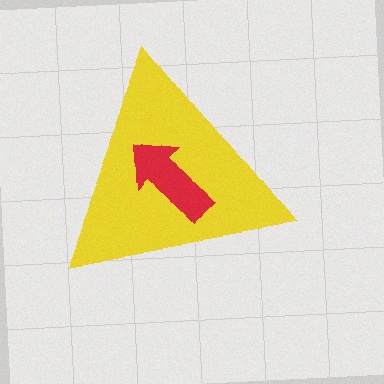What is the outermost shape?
The yellow triangle.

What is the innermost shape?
The red arrow.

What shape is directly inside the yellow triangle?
The red arrow.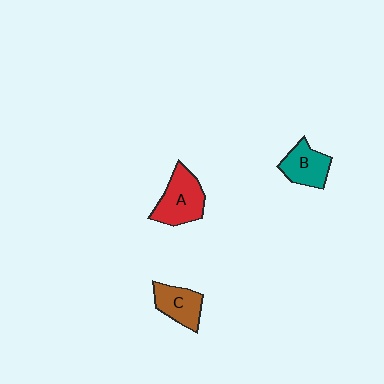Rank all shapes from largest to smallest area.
From largest to smallest: A (red), B (teal), C (brown).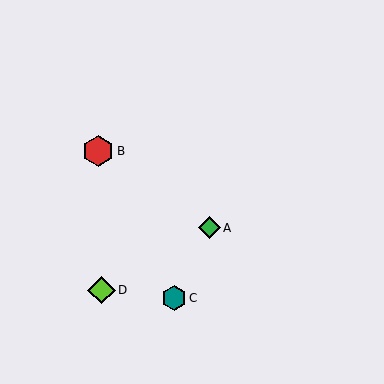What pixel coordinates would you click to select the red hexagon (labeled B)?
Click at (98, 151) to select the red hexagon B.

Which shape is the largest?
The red hexagon (labeled B) is the largest.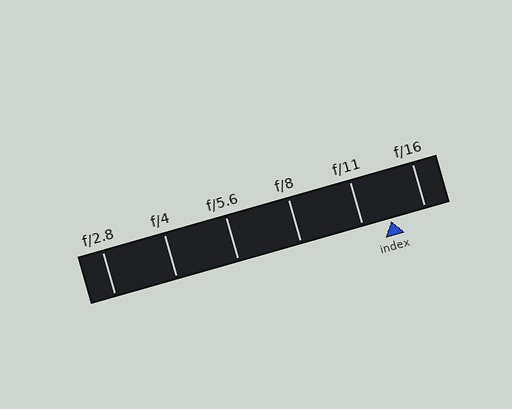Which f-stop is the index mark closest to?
The index mark is closest to f/11.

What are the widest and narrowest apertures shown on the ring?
The widest aperture shown is f/2.8 and the narrowest is f/16.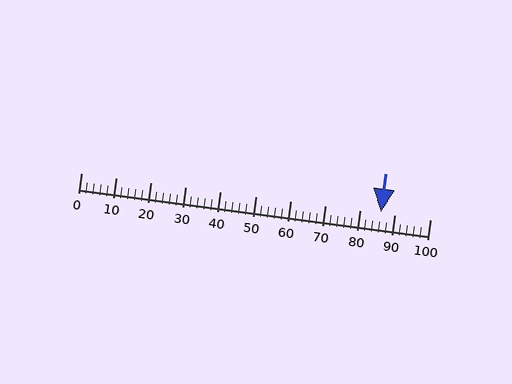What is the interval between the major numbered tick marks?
The major tick marks are spaced 10 units apart.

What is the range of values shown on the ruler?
The ruler shows values from 0 to 100.